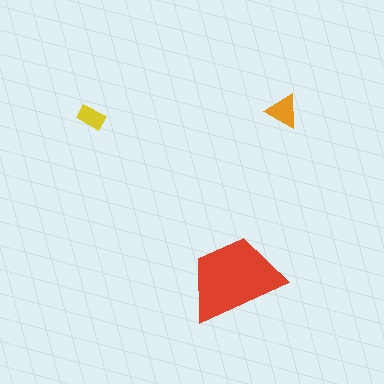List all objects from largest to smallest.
The red trapezoid, the orange triangle, the yellow rectangle.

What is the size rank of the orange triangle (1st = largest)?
2nd.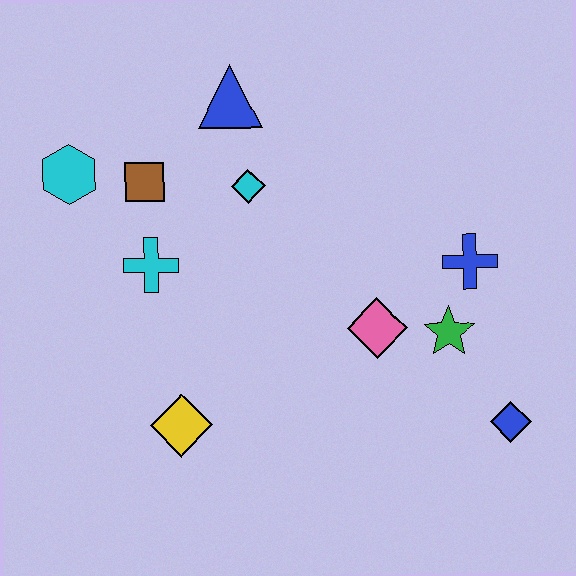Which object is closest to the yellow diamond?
The cyan cross is closest to the yellow diamond.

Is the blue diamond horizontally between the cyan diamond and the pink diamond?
No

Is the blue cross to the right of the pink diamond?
Yes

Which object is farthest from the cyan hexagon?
The blue diamond is farthest from the cyan hexagon.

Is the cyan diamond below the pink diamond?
No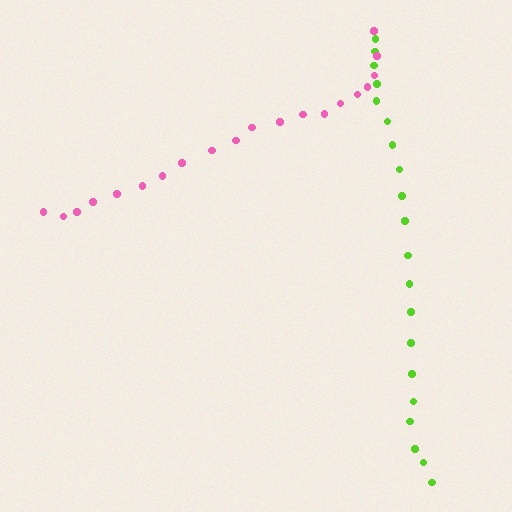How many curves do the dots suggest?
There are 2 distinct paths.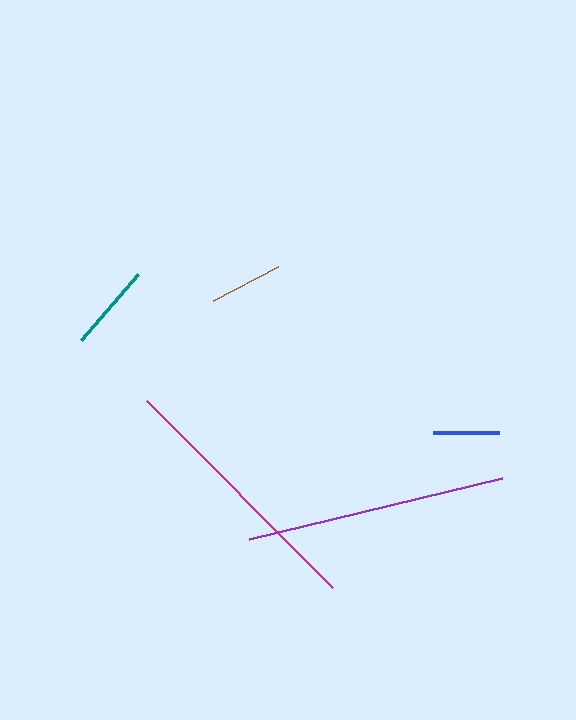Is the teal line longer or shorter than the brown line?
The teal line is longer than the brown line.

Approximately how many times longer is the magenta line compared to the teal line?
The magenta line is approximately 3.0 times the length of the teal line.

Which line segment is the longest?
The magenta line is the longest at approximately 264 pixels.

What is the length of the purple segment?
The purple segment is approximately 260 pixels long.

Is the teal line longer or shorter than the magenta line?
The magenta line is longer than the teal line.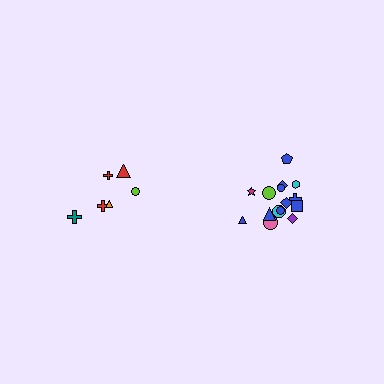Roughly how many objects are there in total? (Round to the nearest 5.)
Roughly 20 objects in total.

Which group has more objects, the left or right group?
The right group.